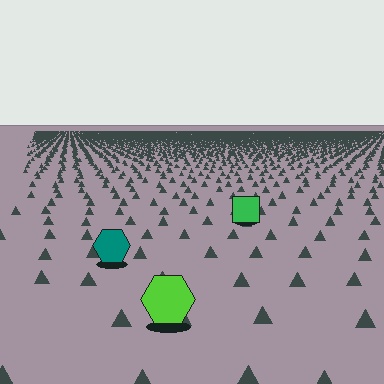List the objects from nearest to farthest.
From nearest to farthest: the lime hexagon, the teal hexagon, the green square.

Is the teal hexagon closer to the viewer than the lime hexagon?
No. The lime hexagon is closer — you can tell from the texture gradient: the ground texture is coarser near it.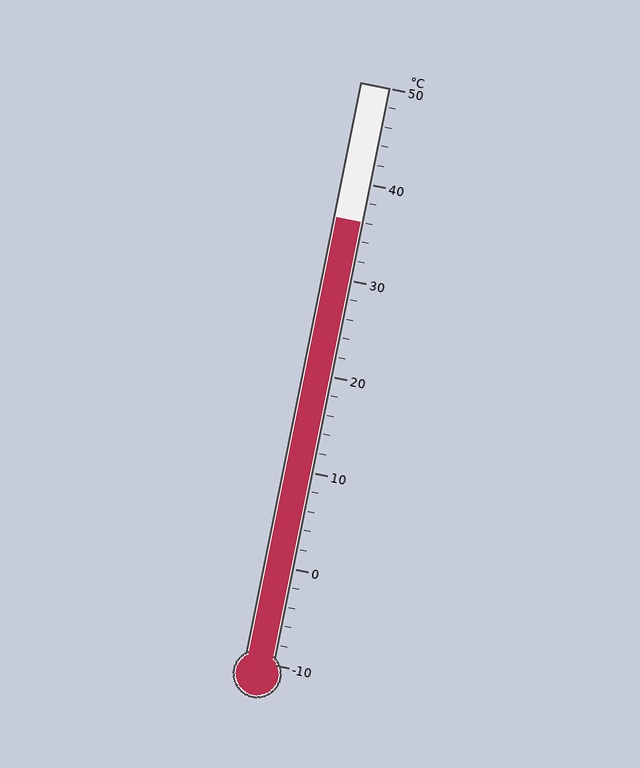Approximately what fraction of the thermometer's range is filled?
The thermometer is filled to approximately 75% of its range.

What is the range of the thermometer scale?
The thermometer scale ranges from -10°C to 50°C.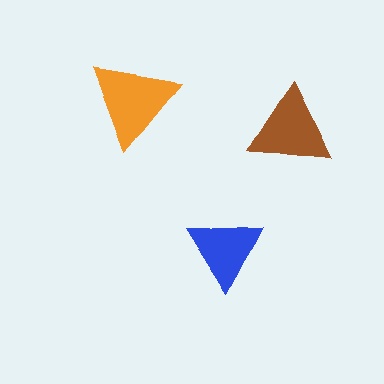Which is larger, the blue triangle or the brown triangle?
The brown one.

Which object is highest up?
The orange triangle is topmost.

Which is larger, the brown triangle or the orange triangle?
The orange one.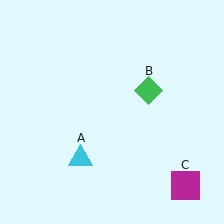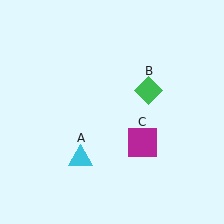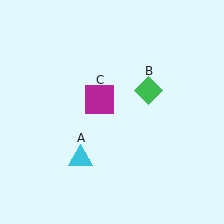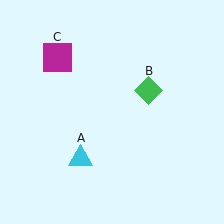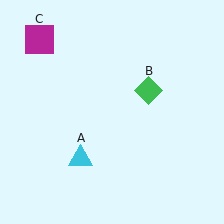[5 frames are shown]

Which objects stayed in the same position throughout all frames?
Cyan triangle (object A) and green diamond (object B) remained stationary.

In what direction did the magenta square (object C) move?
The magenta square (object C) moved up and to the left.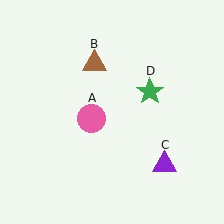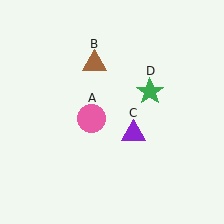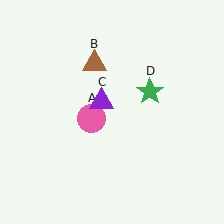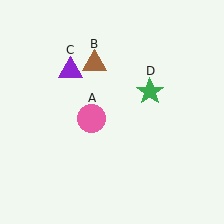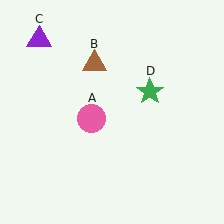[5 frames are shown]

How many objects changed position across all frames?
1 object changed position: purple triangle (object C).